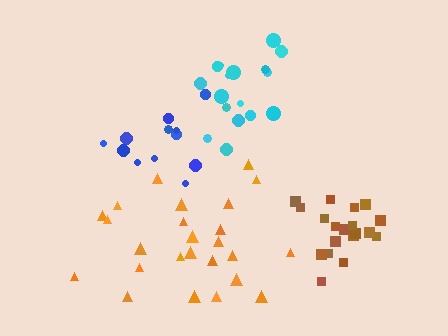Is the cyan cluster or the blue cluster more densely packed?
Cyan.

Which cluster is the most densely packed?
Brown.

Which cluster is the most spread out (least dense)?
Orange.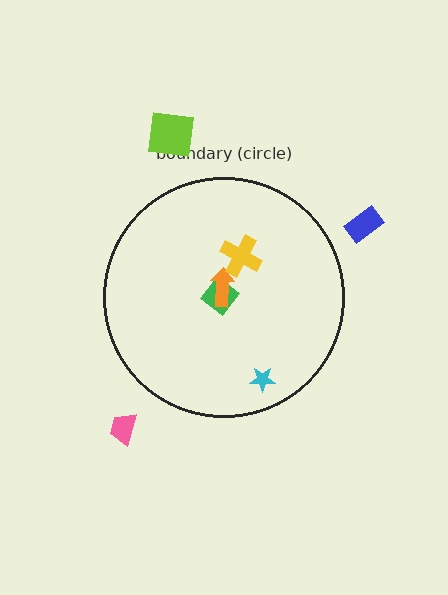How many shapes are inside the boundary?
4 inside, 3 outside.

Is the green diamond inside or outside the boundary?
Inside.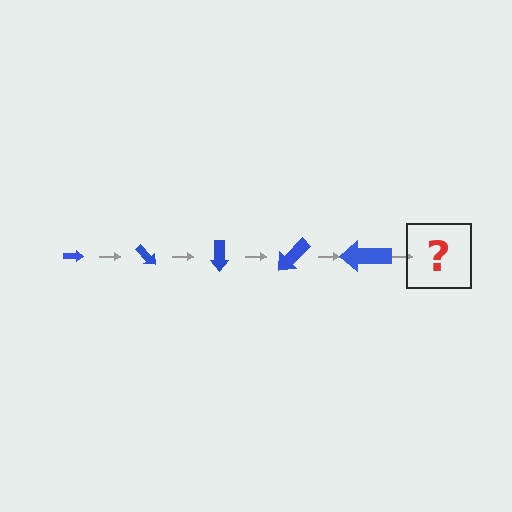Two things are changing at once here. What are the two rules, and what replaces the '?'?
The two rules are that the arrow grows larger each step and it rotates 45 degrees each step. The '?' should be an arrow, larger than the previous one and rotated 225 degrees from the start.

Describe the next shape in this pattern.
It should be an arrow, larger than the previous one and rotated 225 degrees from the start.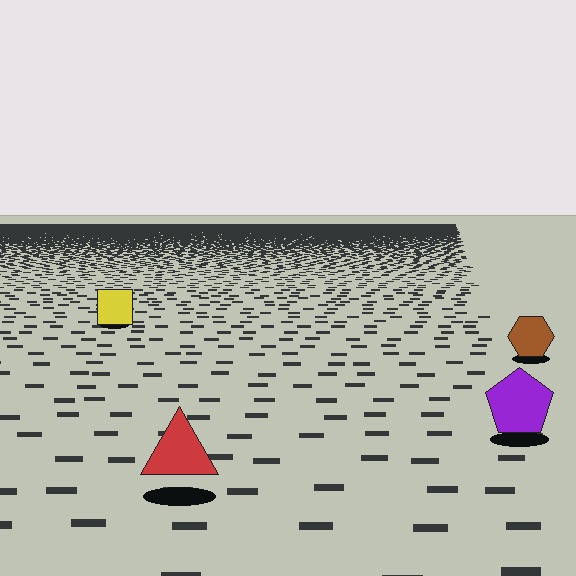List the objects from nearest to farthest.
From nearest to farthest: the red triangle, the purple pentagon, the brown hexagon, the yellow square.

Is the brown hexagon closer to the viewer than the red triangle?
No. The red triangle is closer — you can tell from the texture gradient: the ground texture is coarser near it.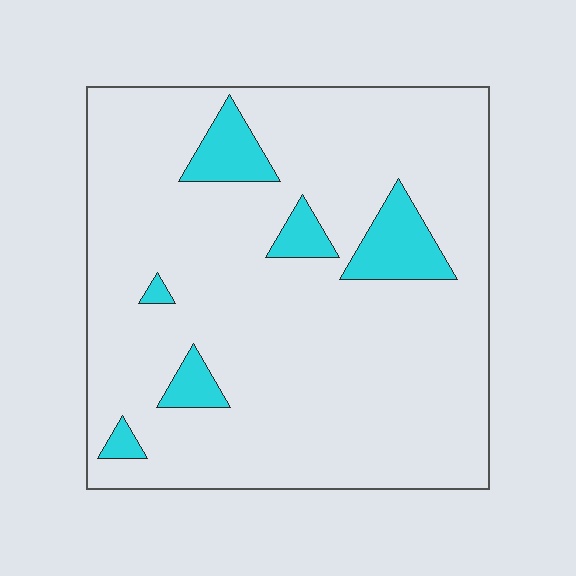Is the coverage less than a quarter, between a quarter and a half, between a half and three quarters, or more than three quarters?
Less than a quarter.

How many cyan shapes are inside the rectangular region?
6.